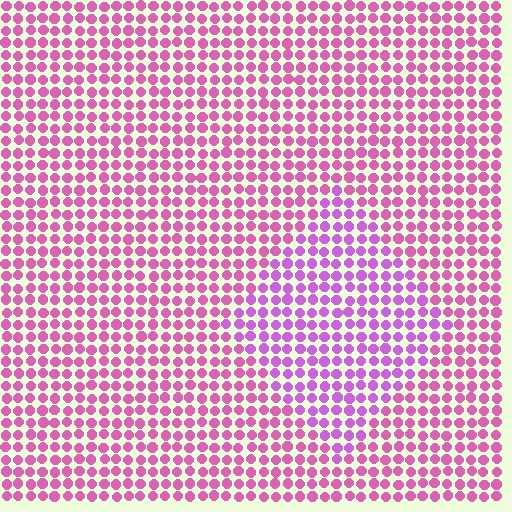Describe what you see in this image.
The image is filled with small pink elements in a uniform arrangement. A diamond-shaped region is visible where the elements are tinted to a slightly different hue, forming a subtle color boundary.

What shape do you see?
I see a diamond.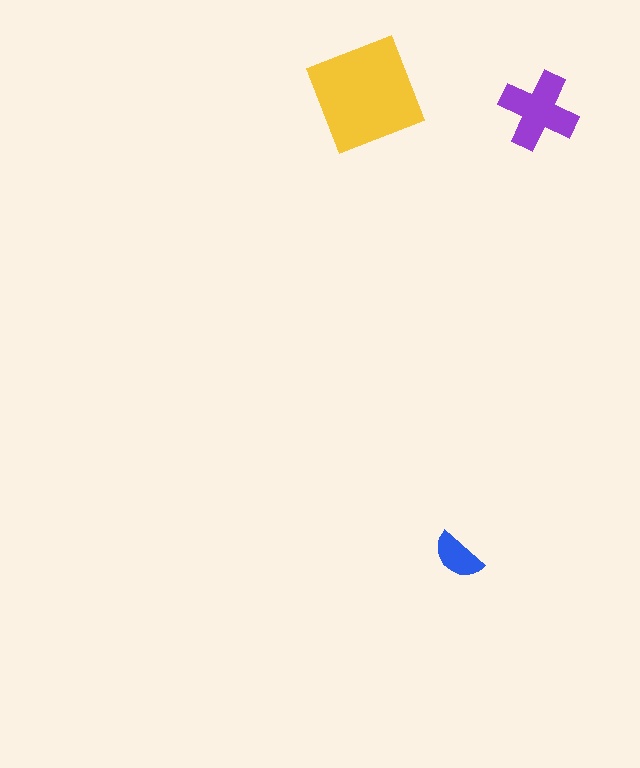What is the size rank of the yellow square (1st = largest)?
1st.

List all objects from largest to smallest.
The yellow square, the purple cross, the blue semicircle.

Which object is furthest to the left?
The yellow square is leftmost.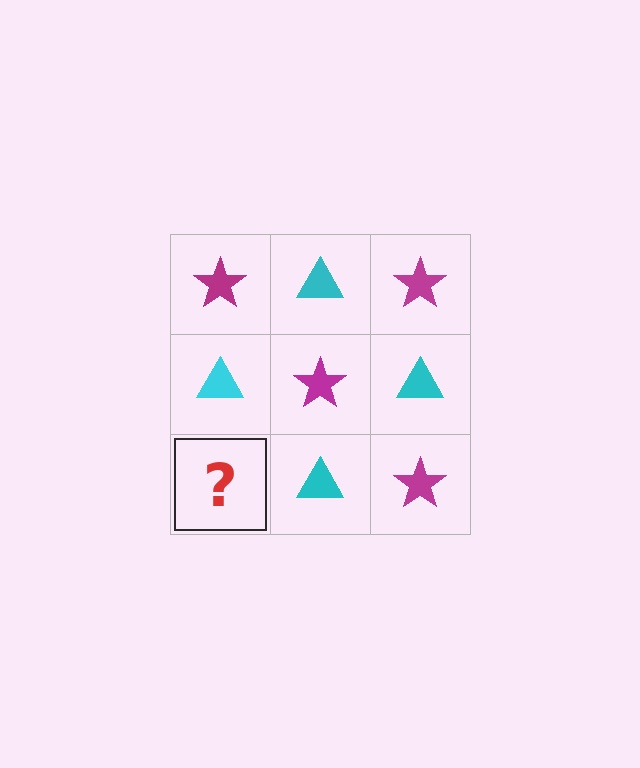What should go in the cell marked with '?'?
The missing cell should contain a magenta star.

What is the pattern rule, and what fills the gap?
The rule is that it alternates magenta star and cyan triangle in a checkerboard pattern. The gap should be filled with a magenta star.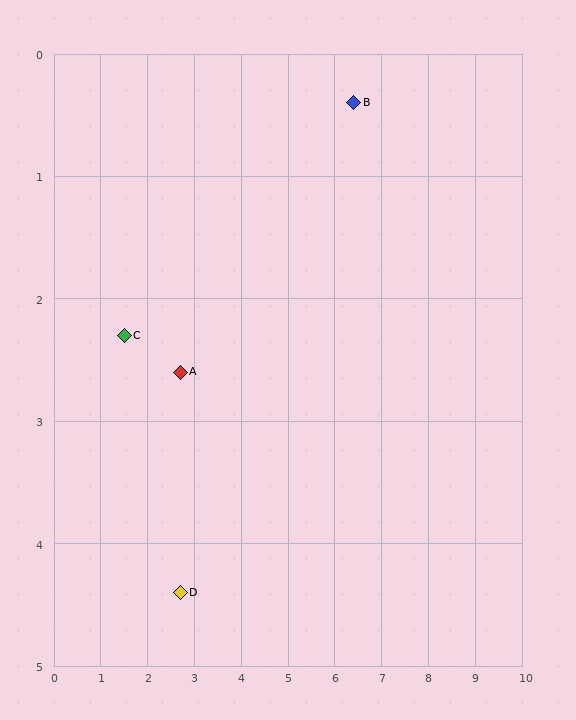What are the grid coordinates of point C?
Point C is at approximately (1.5, 2.3).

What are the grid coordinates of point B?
Point B is at approximately (6.4, 0.4).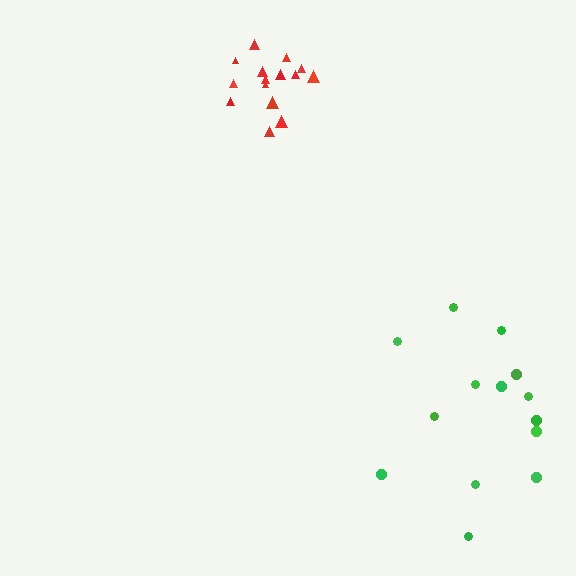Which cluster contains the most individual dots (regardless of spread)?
Red (15).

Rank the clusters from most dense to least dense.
red, green.